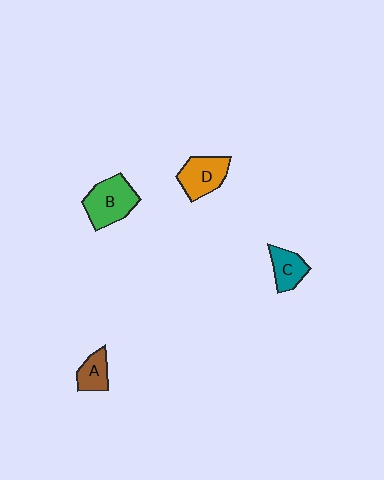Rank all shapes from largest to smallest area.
From largest to smallest: B (green), D (orange), C (teal), A (brown).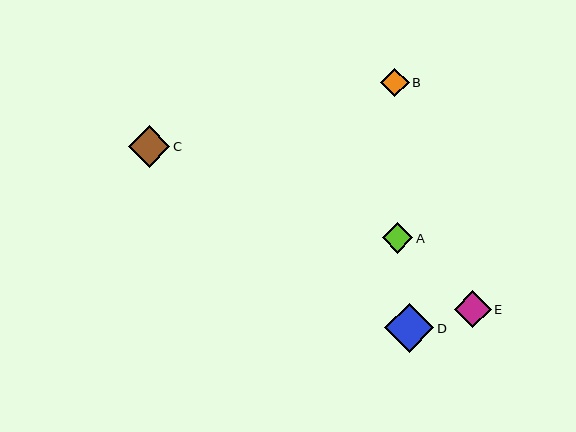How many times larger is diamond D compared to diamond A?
Diamond D is approximately 1.6 times the size of diamond A.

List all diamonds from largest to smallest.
From largest to smallest: D, C, E, A, B.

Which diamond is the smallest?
Diamond B is the smallest with a size of approximately 28 pixels.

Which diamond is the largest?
Diamond D is the largest with a size of approximately 49 pixels.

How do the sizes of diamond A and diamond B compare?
Diamond A and diamond B are approximately the same size.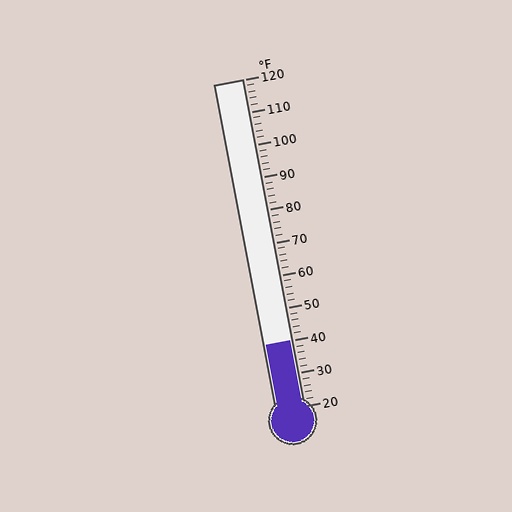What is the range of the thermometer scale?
The thermometer scale ranges from 20°F to 120°F.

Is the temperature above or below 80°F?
The temperature is below 80°F.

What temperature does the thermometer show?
The thermometer shows approximately 40°F.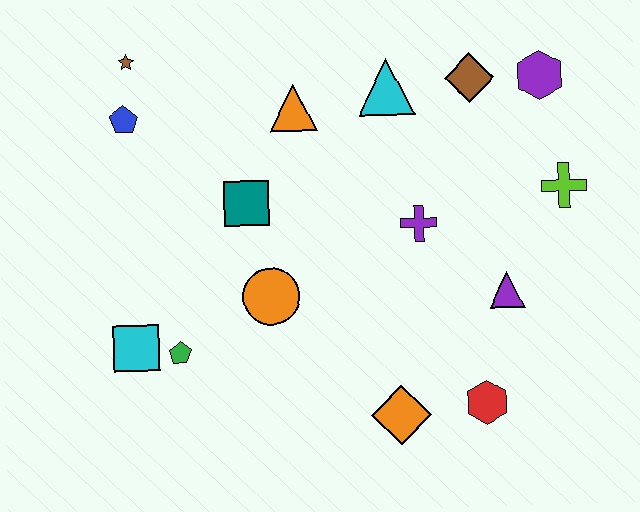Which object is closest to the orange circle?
The teal square is closest to the orange circle.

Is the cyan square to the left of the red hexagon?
Yes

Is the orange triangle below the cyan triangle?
Yes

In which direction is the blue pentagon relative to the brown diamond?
The blue pentagon is to the left of the brown diamond.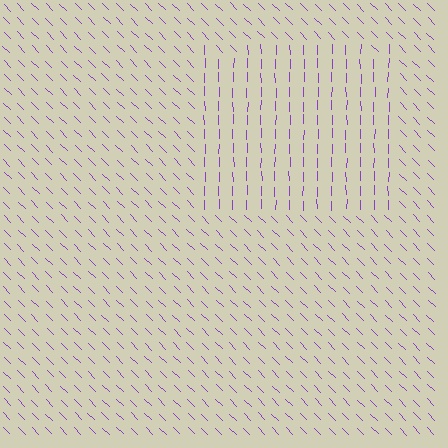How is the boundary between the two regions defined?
The boundary is defined purely by a change in line orientation (approximately 45 degrees difference). All lines are the same color and thickness.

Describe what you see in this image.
The image is filled with small purple line segments. A rectangle region in the image has lines oriented differently from the surrounding lines, creating a visible texture boundary.